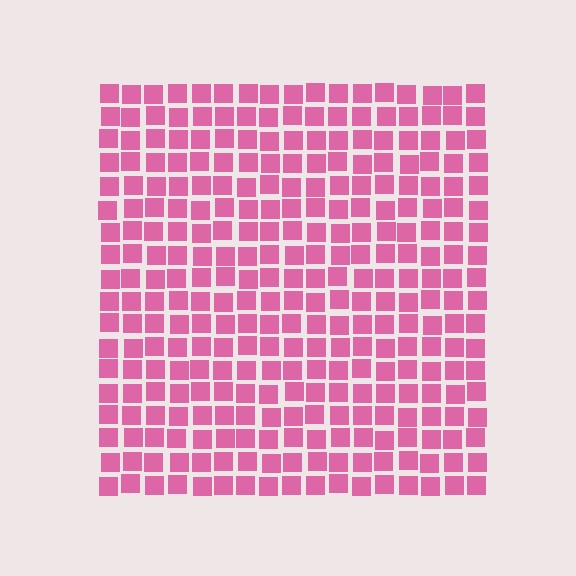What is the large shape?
The large shape is a square.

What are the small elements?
The small elements are squares.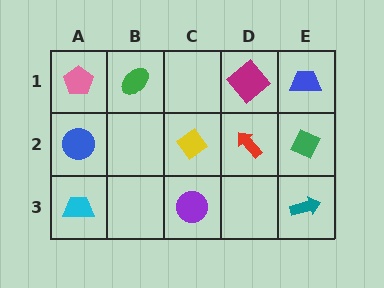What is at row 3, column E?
A teal arrow.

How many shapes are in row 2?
4 shapes.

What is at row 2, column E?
A green diamond.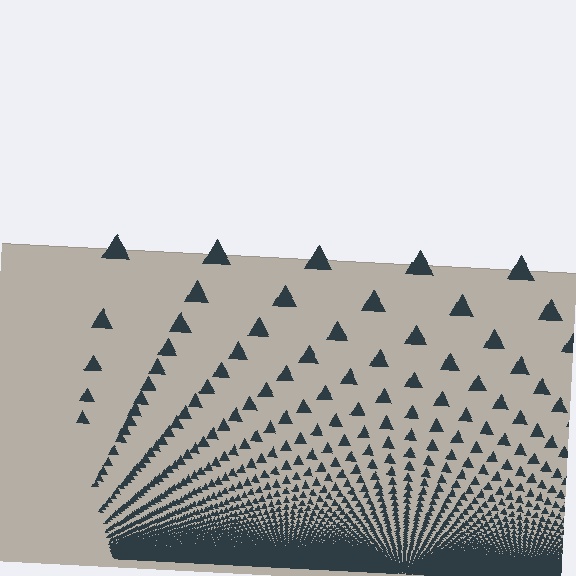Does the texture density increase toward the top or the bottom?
Density increases toward the bottom.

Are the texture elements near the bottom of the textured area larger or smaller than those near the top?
Smaller. The gradient is inverted — elements near the bottom are smaller and denser.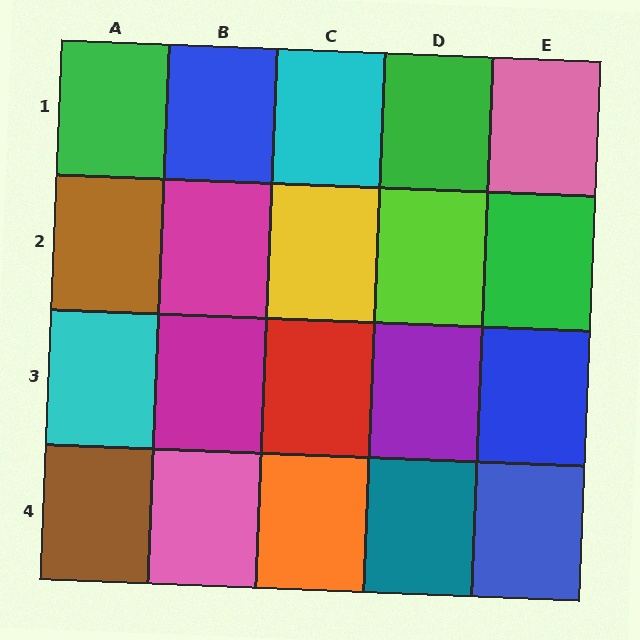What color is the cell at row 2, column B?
Magenta.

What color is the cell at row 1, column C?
Cyan.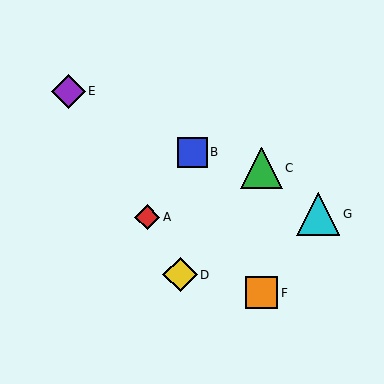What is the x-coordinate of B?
Object B is at x≈192.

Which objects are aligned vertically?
Objects C, F are aligned vertically.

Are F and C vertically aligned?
Yes, both are at x≈262.